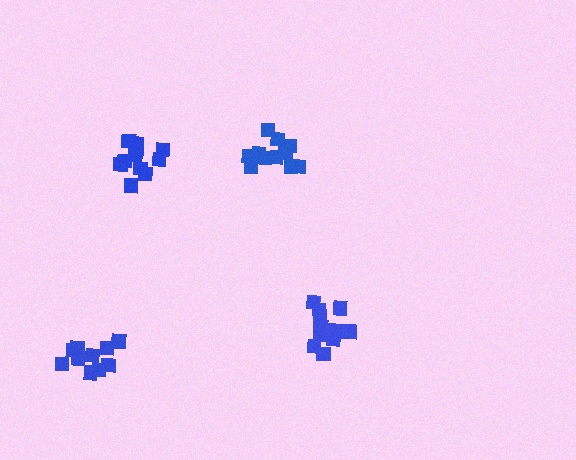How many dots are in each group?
Group 1: 10 dots, Group 2: 11 dots, Group 3: 12 dots, Group 4: 12 dots (45 total).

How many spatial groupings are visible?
There are 4 spatial groupings.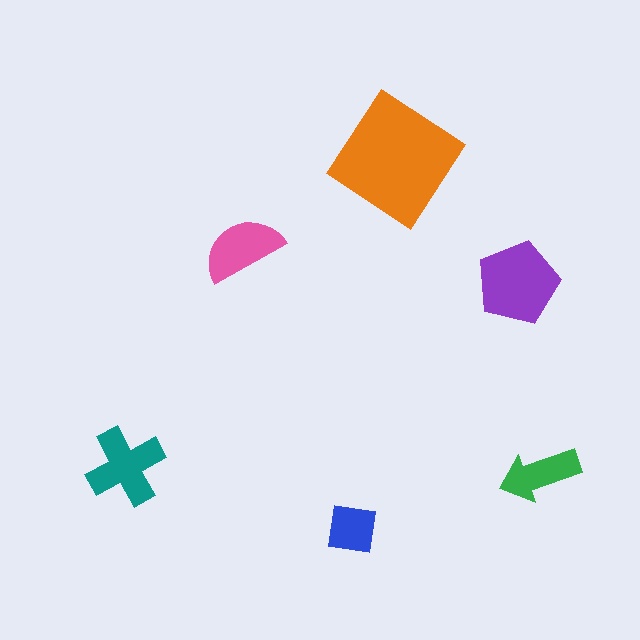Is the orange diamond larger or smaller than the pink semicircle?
Larger.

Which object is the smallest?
The blue square.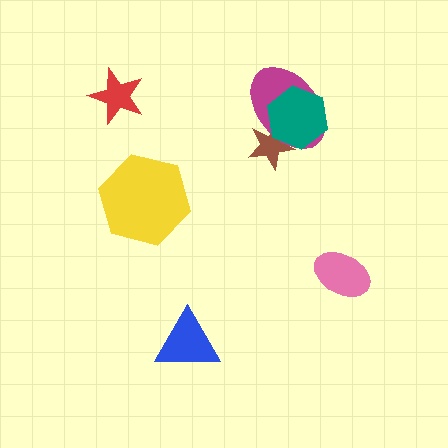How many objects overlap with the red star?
0 objects overlap with the red star.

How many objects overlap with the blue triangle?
0 objects overlap with the blue triangle.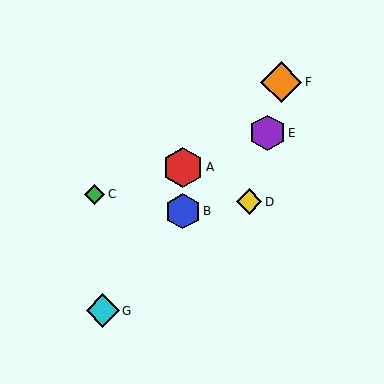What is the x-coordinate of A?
Object A is at x≈183.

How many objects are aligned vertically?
2 objects (A, B) are aligned vertically.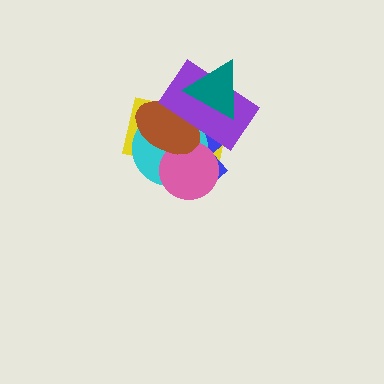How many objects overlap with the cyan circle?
5 objects overlap with the cyan circle.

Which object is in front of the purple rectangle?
The teal triangle is in front of the purple rectangle.